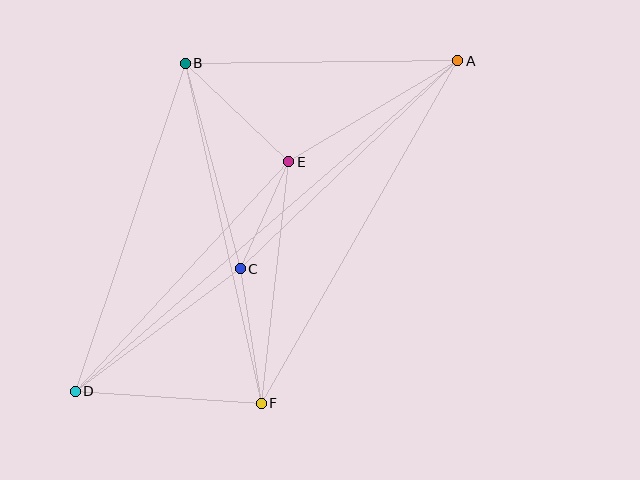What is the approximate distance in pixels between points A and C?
The distance between A and C is approximately 301 pixels.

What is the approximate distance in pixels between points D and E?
The distance between D and E is approximately 314 pixels.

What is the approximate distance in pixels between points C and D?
The distance between C and D is approximately 205 pixels.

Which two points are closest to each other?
Points C and E are closest to each other.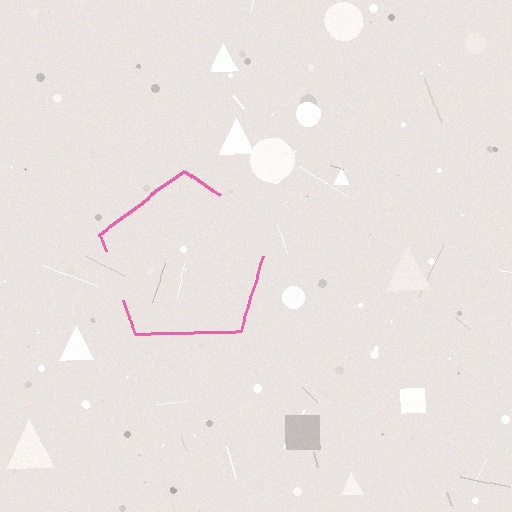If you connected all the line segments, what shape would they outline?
They would outline a pentagon.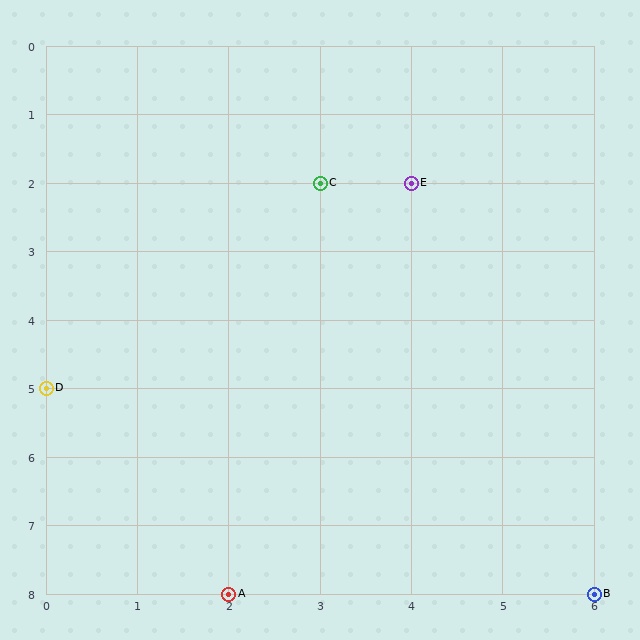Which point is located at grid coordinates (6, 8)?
Point B is at (6, 8).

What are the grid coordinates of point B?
Point B is at grid coordinates (6, 8).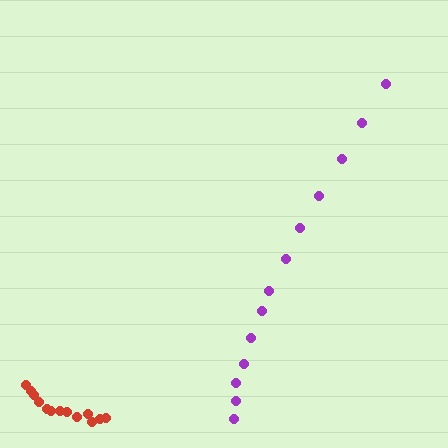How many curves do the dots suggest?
There are 2 distinct paths.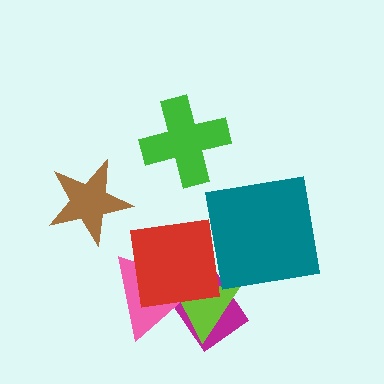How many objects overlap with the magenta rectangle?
3 objects overlap with the magenta rectangle.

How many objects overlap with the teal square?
0 objects overlap with the teal square.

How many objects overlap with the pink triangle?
3 objects overlap with the pink triangle.